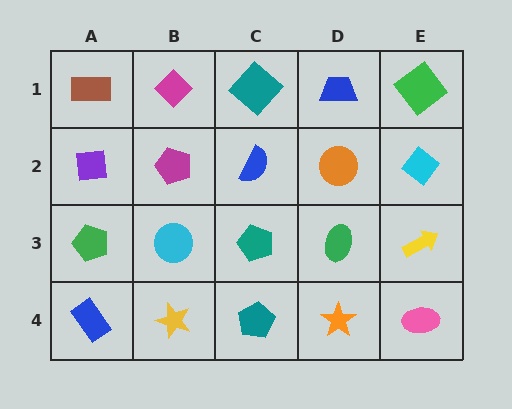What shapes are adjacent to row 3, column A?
A purple square (row 2, column A), a blue rectangle (row 4, column A), a cyan circle (row 3, column B).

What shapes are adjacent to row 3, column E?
A cyan diamond (row 2, column E), a pink ellipse (row 4, column E), a green ellipse (row 3, column D).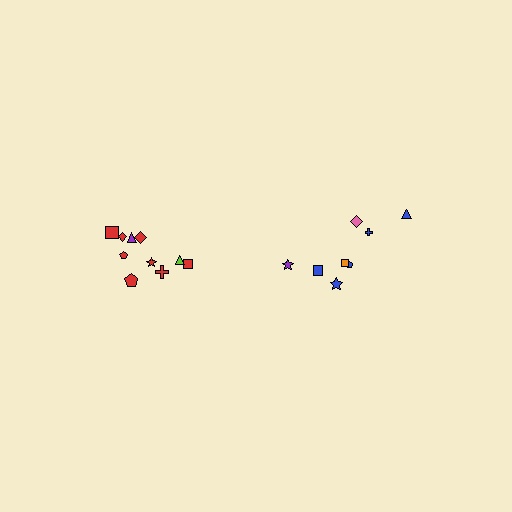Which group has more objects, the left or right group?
The left group.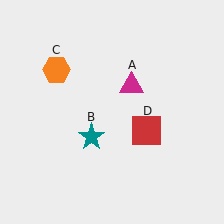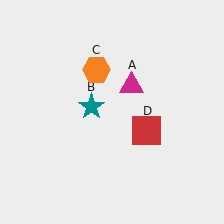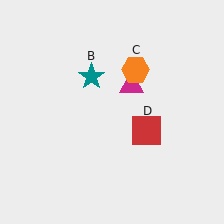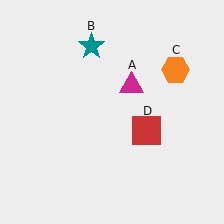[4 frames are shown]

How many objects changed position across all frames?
2 objects changed position: teal star (object B), orange hexagon (object C).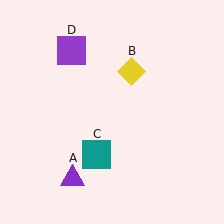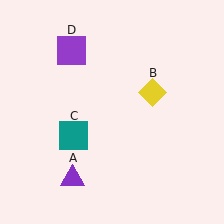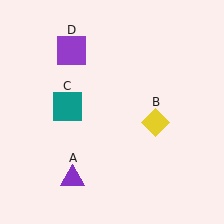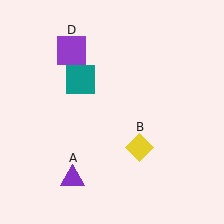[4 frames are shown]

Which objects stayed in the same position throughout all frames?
Purple triangle (object A) and purple square (object D) remained stationary.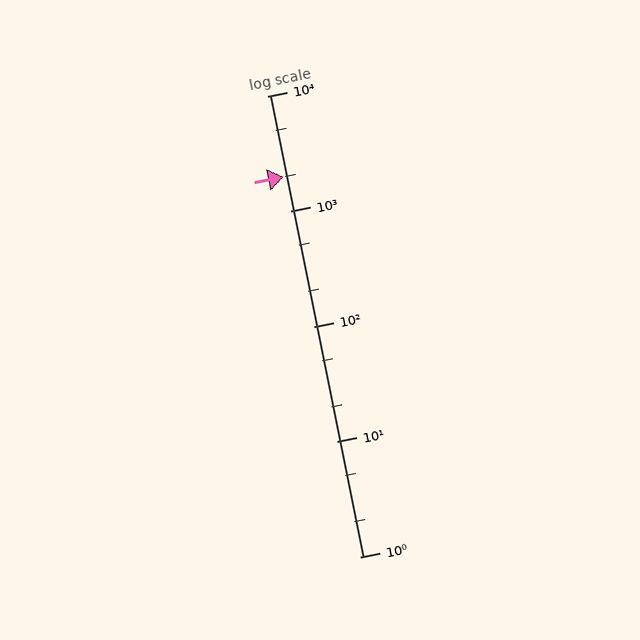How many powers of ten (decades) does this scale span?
The scale spans 4 decades, from 1 to 10000.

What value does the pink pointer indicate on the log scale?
The pointer indicates approximately 2000.